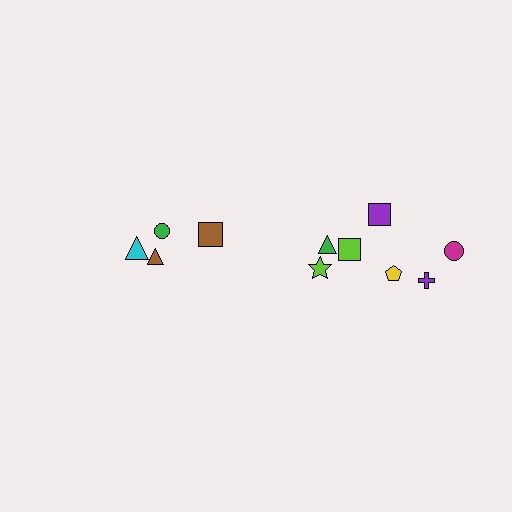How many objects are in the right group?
There are 8 objects.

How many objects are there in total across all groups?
There are 12 objects.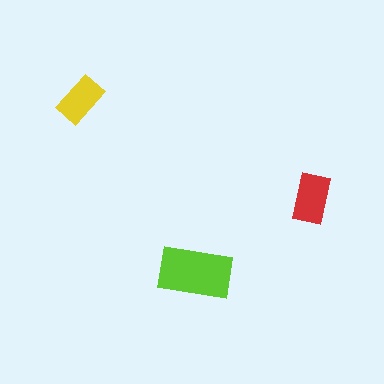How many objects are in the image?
There are 3 objects in the image.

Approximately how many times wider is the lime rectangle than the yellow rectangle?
About 1.5 times wider.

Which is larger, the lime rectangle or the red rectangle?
The lime one.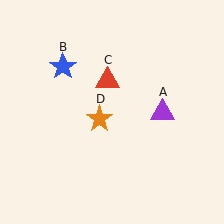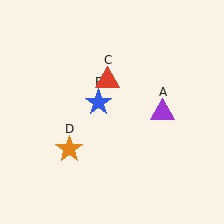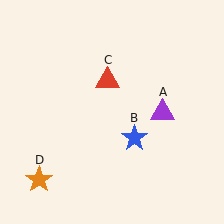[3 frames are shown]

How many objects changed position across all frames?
2 objects changed position: blue star (object B), orange star (object D).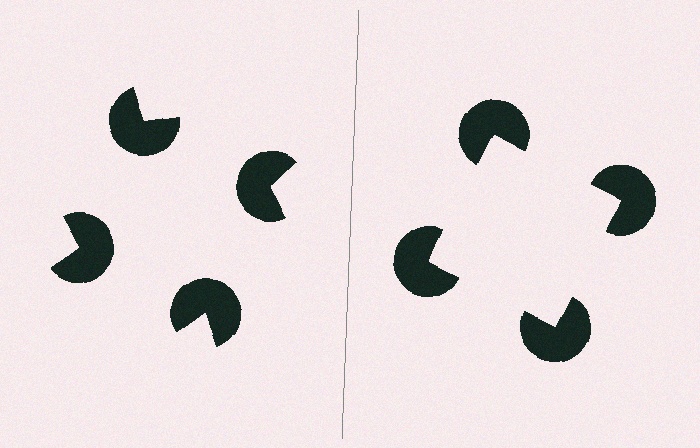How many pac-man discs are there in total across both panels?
8 — 4 on each side.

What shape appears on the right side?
An illusory square.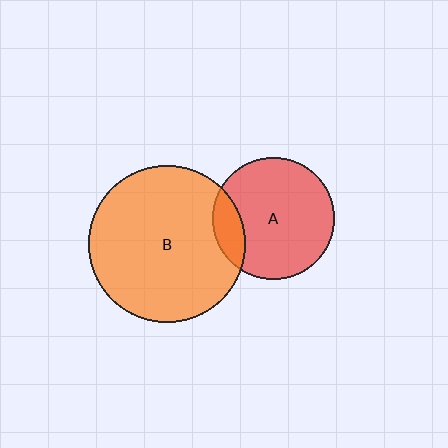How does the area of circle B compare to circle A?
Approximately 1.6 times.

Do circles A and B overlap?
Yes.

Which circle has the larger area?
Circle B (orange).